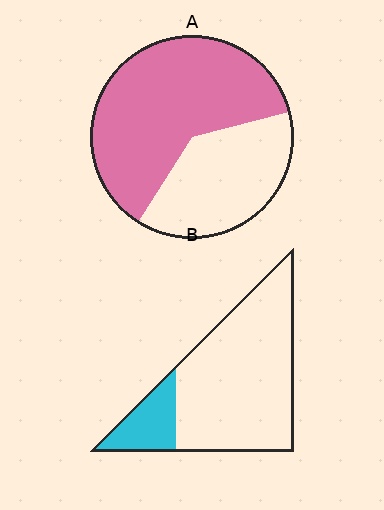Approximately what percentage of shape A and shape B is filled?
A is approximately 60% and B is approximately 20%.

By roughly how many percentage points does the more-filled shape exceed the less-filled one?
By roughly 45 percentage points (A over B).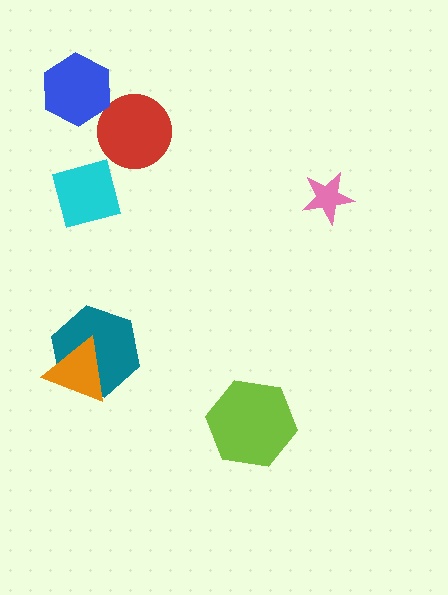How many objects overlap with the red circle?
0 objects overlap with the red circle.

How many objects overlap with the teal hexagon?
1 object overlaps with the teal hexagon.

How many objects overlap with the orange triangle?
1 object overlaps with the orange triangle.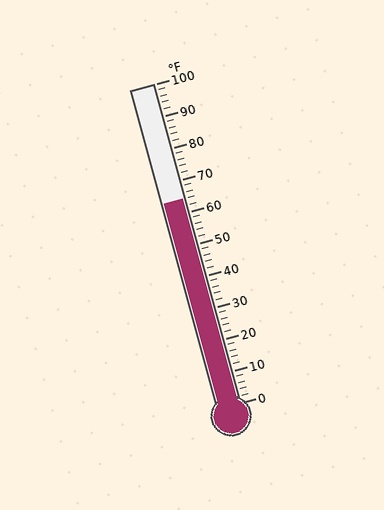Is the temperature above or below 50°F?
The temperature is above 50°F.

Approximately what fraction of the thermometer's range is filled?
The thermometer is filled to approximately 65% of its range.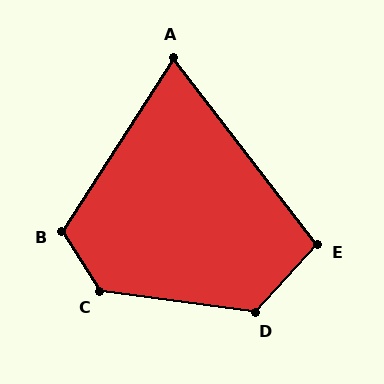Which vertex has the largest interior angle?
C, at approximately 130 degrees.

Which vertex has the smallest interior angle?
A, at approximately 70 degrees.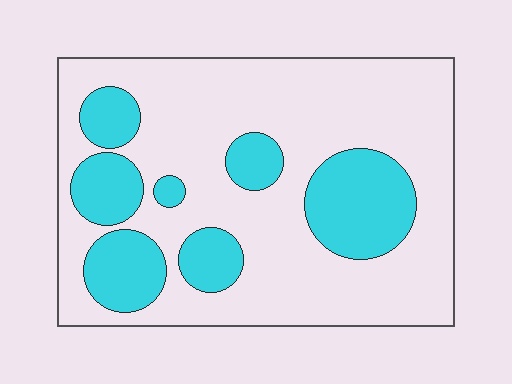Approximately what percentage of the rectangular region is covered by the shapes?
Approximately 30%.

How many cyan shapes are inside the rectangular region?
7.